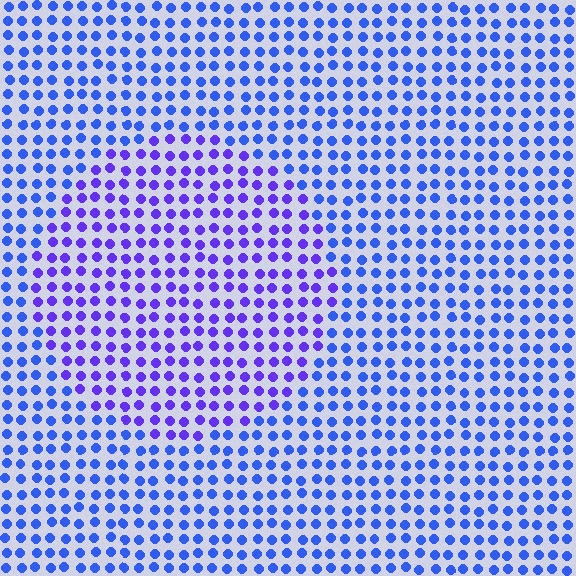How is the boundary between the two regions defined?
The boundary is defined purely by a slight shift in hue (about 31 degrees). Spacing, size, and orientation are identical on both sides.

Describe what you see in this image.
The image is filled with small blue elements in a uniform arrangement. A circle-shaped region is visible where the elements are tinted to a slightly different hue, forming a subtle color boundary.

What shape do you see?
I see a circle.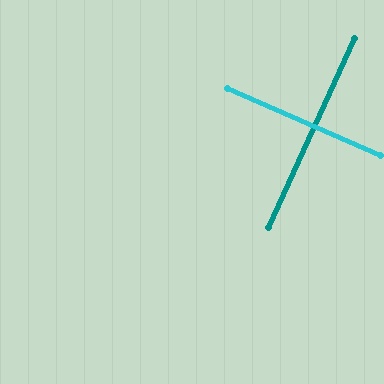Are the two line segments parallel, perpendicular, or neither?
Perpendicular — they meet at approximately 89°.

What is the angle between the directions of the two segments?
Approximately 89 degrees.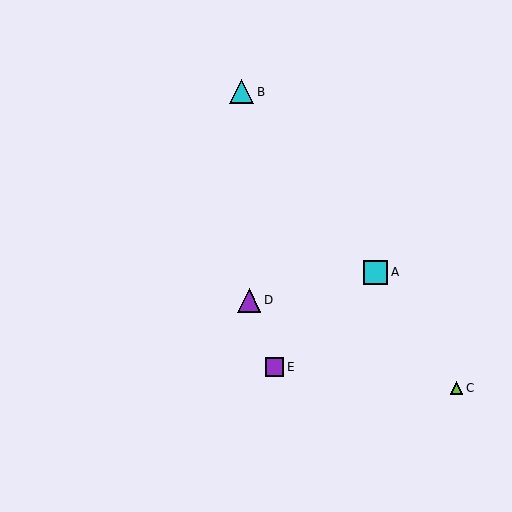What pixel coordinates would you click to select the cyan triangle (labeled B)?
Click at (242, 92) to select the cyan triangle B.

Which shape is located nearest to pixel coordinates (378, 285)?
The cyan square (labeled A) at (376, 272) is nearest to that location.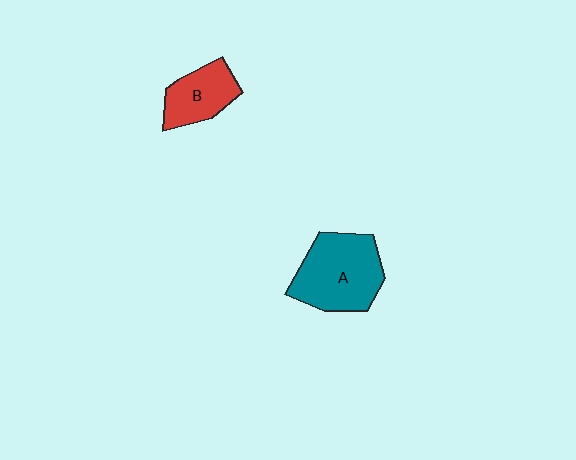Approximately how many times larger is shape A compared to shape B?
Approximately 1.7 times.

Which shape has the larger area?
Shape A (teal).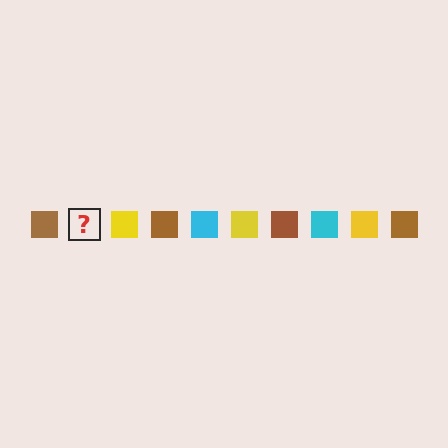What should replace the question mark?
The question mark should be replaced with a cyan square.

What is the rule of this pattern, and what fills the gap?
The rule is that the pattern cycles through brown, cyan, yellow squares. The gap should be filled with a cyan square.